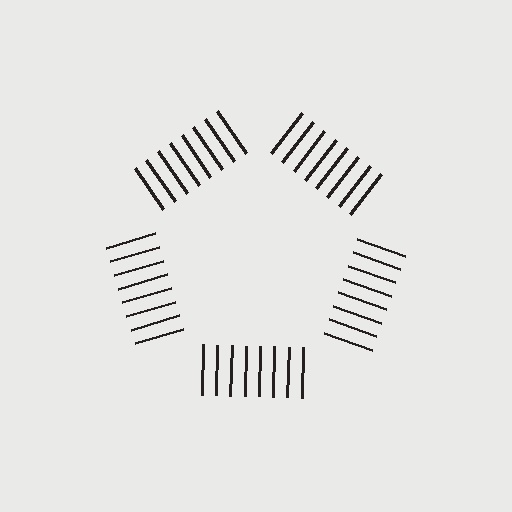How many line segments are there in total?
40 — 8 along each of the 5 edges.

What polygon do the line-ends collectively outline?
An illusory pentagon — the line segments terminate on its edges but no continuous stroke is drawn.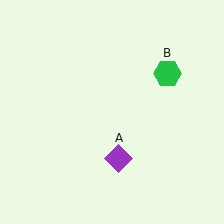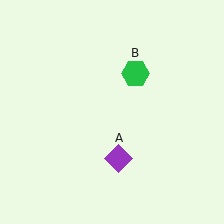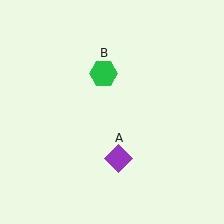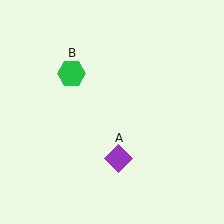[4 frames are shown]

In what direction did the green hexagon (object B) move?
The green hexagon (object B) moved left.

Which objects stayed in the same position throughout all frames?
Purple diamond (object A) remained stationary.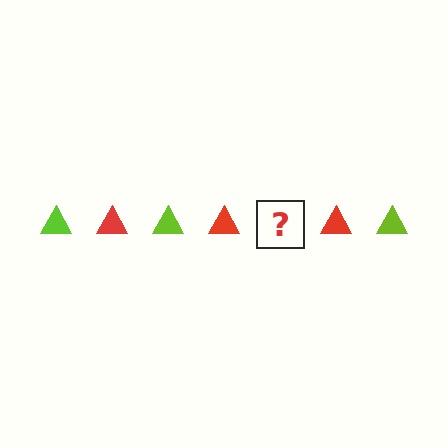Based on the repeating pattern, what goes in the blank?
The blank should be a lime triangle.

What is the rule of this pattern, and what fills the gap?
The rule is that the pattern cycles through lime, red triangles. The gap should be filled with a lime triangle.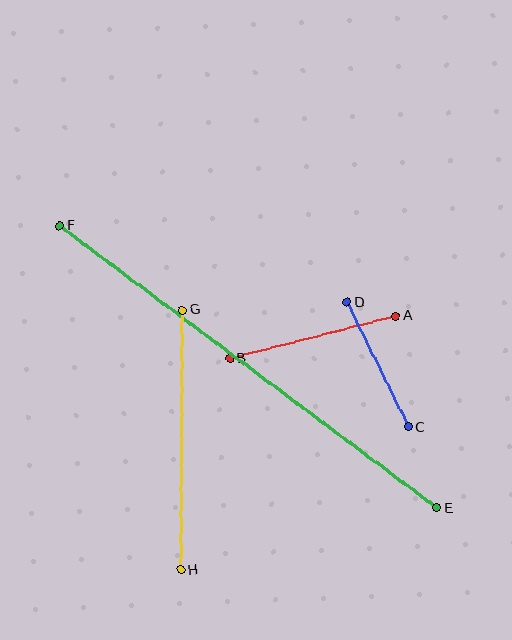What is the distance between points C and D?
The distance is approximately 139 pixels.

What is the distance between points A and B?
The distance is approximately 171 pixels.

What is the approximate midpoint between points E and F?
The midpoint is at approximately (249, 367) pixels.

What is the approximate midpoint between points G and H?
The midpoint is at approximately (182, 440) pixels.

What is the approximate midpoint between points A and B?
The midpoint is at approximately (313, 337) pixels.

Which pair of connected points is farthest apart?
Points E and F are farthest apart.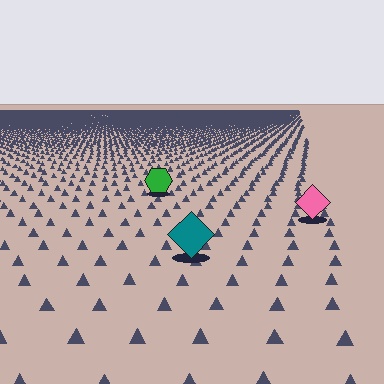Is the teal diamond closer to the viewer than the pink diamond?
Yes. The teal diamond is closer — you can tell from the texture gradient: the ground texture is coarser near it.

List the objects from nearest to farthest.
From nearest to farthest: the teal diamond, the pink diamond, the green hexagon.